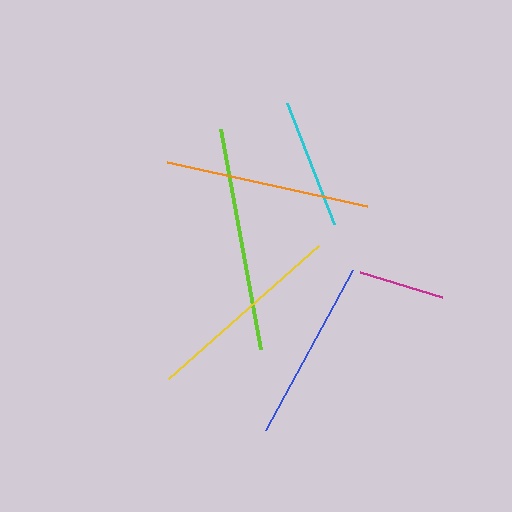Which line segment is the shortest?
The magenta line is the shortest at approximately 86 pixels.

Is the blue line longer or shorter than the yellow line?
The yellow line is longer than the blue line.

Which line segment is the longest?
The lime line is the longest at approximately 223 pixels.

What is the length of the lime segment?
The lime segment is approximately 223 pixels long.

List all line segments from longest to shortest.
From longest to shortest: lime, orange, yellow, blue, cyan, magenta.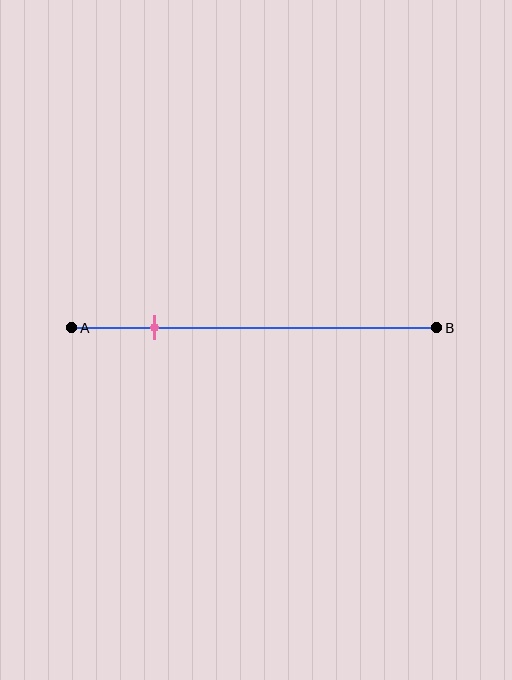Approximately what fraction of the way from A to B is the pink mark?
The pink mark is approximately 25% of the way from A to B.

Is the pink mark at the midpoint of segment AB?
No, the mark is at about 25% from A, not at the 50% midpoint.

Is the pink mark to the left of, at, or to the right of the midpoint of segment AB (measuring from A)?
The pink mark is to the left of the midpoint of segment AB.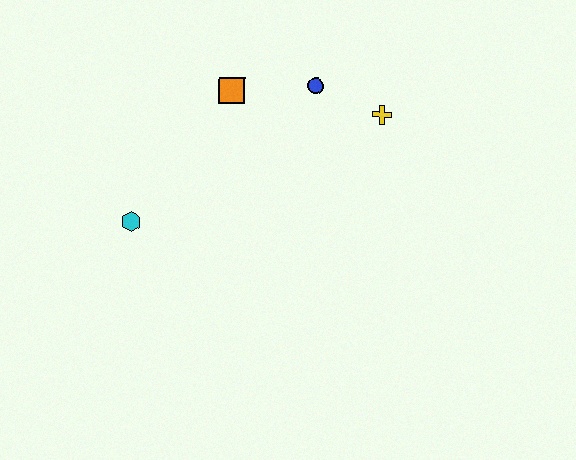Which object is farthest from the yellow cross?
The cyan hexagon is farthest from the yellow cross.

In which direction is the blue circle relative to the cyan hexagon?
The blue circle is to the right of the cyan hexagon.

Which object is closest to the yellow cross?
The blue circle is closest to the yellow cross.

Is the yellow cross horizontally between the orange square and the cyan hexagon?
No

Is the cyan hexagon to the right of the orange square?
No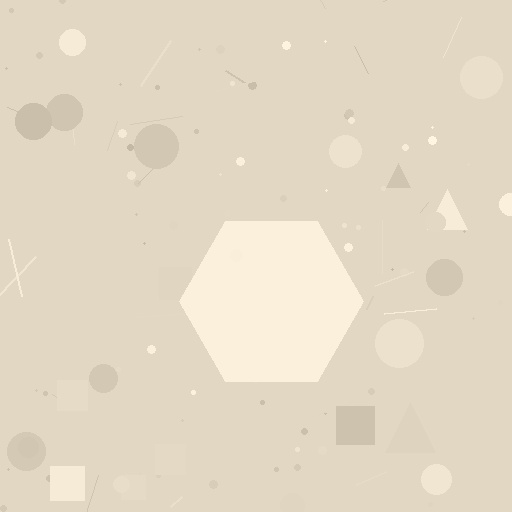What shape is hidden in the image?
A hexagon is hidden in the image.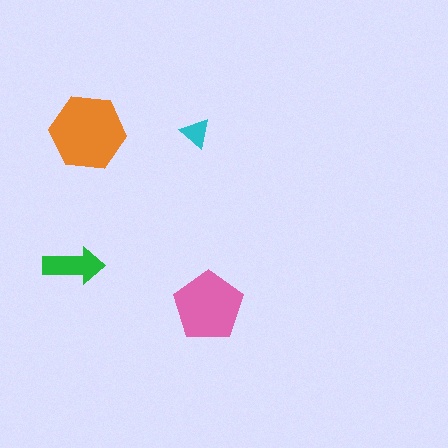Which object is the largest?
The orange hexagon.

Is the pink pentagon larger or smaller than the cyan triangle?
Larger.